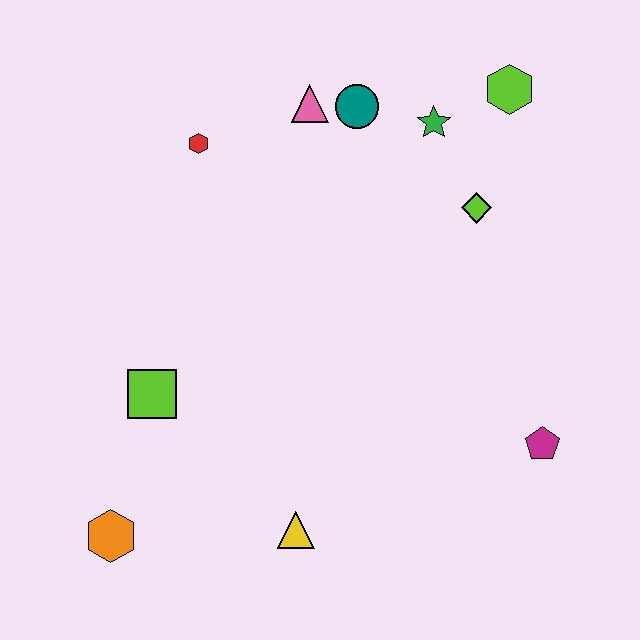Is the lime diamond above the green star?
No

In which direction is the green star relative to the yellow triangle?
The green star is above the yellow triangle.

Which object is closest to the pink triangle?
The teal circle is closest to the pink triangle.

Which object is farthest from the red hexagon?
The magenta pentagon is farthest from the red hexagon.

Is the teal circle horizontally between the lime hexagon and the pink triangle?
Yes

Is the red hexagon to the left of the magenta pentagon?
Yes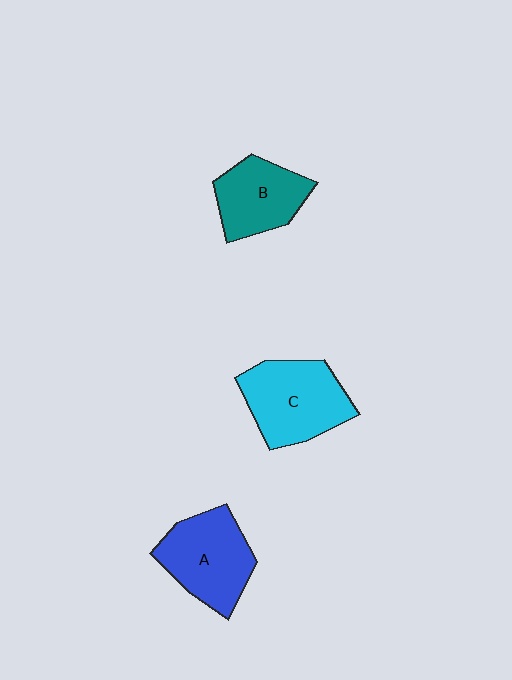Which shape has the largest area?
Shape C (cyan).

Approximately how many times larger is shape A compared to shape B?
Approximately 1.2 times.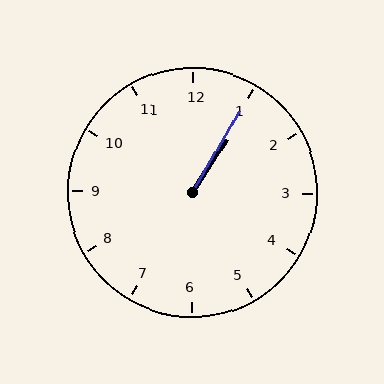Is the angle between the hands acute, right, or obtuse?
It is acute.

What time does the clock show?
1:05.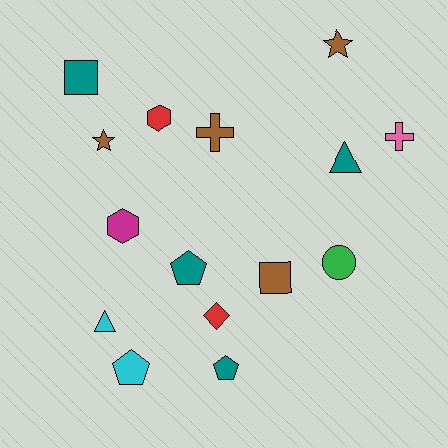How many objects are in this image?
There are 15 objects.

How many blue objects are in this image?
There are no blue objects.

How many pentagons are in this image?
There are 3 pentagons.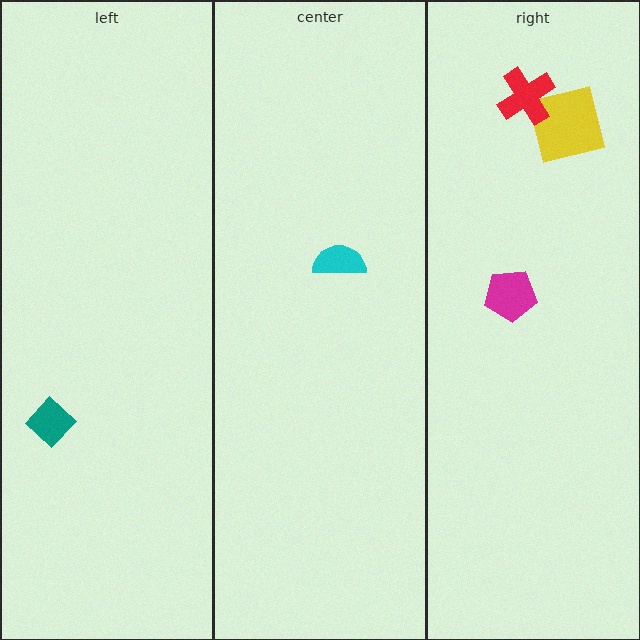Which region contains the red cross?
The right region.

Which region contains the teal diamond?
The left region.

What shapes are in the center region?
The cyan semicircle.